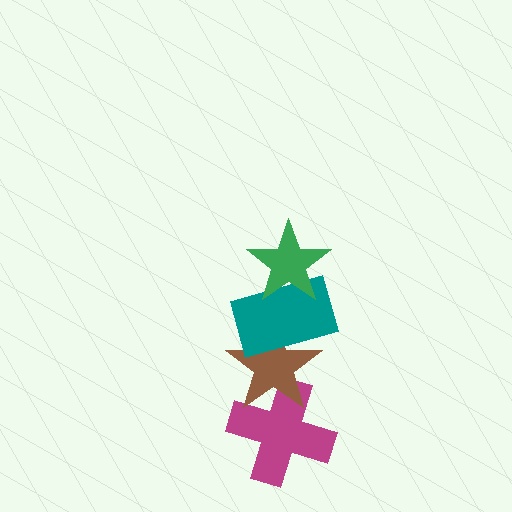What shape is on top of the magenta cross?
The brown star is on top of the magenta cross.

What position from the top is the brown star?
The brown star is 3rd from the top.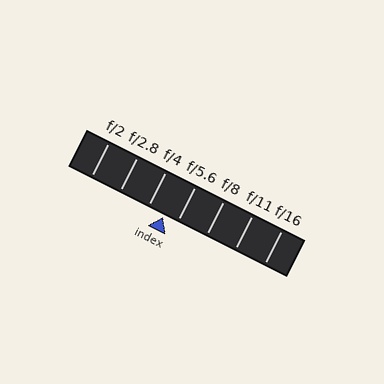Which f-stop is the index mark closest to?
The index mark is closest to f/5.6.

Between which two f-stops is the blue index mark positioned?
The index mark is between f/4 and f/5.6.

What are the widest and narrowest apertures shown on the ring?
The widest aperture shown is f/2 and the narrowest is f/16.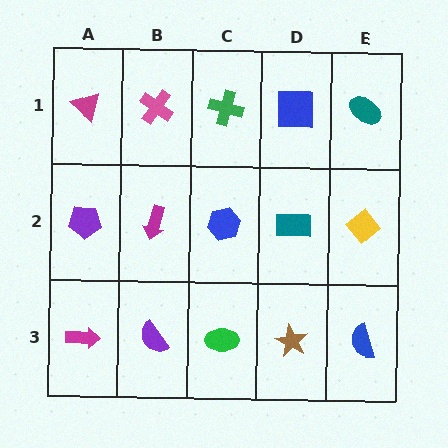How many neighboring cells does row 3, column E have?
2.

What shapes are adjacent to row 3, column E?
A yellow diamond (row 2, column E), a brown star (row 3, column D).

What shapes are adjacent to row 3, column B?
A magenta arrow (row 2, column B), a magenta arrow (row 3, column A), a green ellipse (row 3, column C).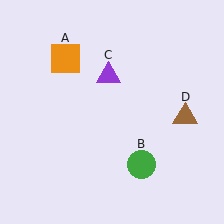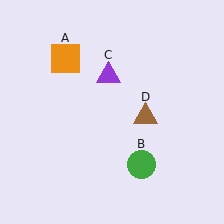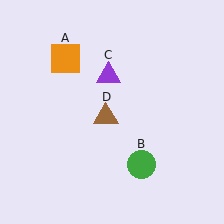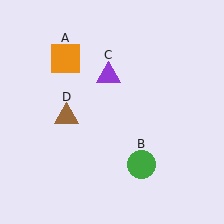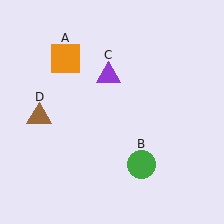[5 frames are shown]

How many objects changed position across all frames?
1 object changed position: brown triangle (object D).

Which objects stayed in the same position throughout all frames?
Orange square (object A) and green circle (object B) and purple triangle (object C) remained stationary.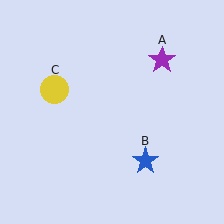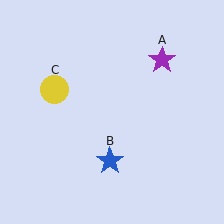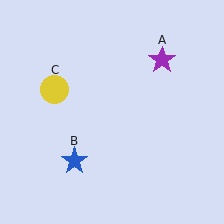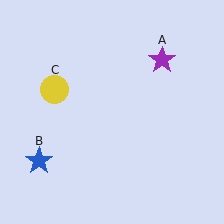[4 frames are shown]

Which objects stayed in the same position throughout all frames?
Purple star (object A) and yellow circle (object C) remained stationary.